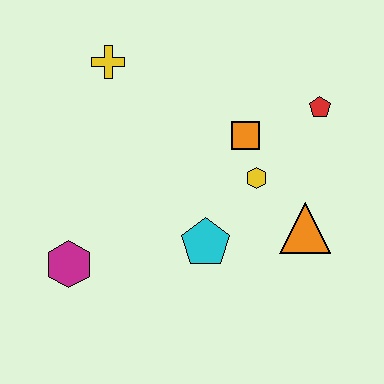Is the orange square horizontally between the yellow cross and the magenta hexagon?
No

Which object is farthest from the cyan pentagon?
The yellow cross is farthest from the cyan pentagon.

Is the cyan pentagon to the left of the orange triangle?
Yes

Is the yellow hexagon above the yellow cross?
No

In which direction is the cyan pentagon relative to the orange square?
The cyan pentagon is below the orange square.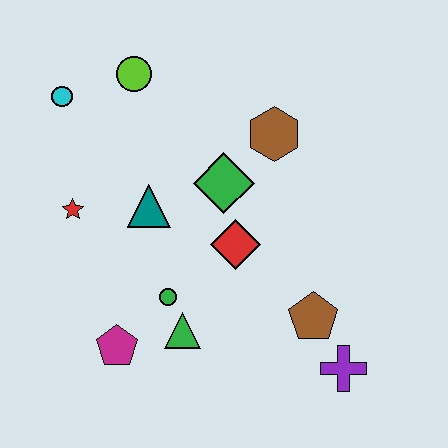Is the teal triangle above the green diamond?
No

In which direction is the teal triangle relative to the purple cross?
The teal triangle is to the left of the purple cross.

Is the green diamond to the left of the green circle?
No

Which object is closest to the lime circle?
The cyan circle is closest to the lime circle.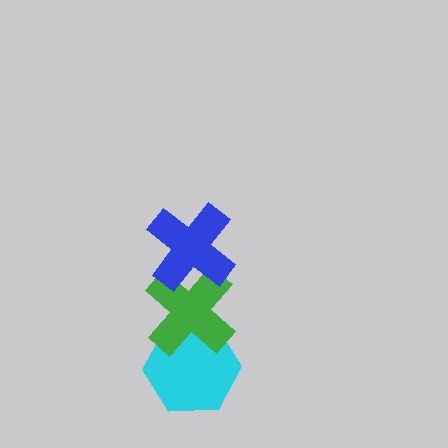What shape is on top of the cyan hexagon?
The green cross is on top of the cyan hexagon.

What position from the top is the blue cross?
The blue cross is 1st from the top.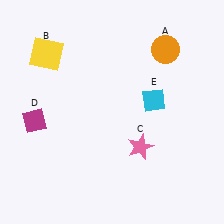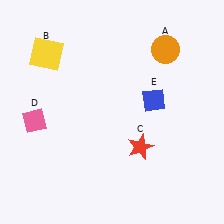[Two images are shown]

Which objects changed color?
C changed from pink to red. D changed from magenta to pink. E changed from cyan to blue.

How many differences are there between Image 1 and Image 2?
There are 3 differences between the two images.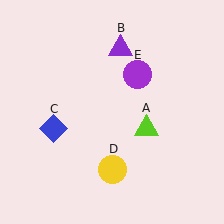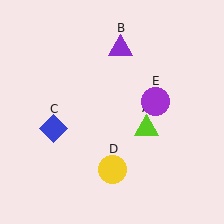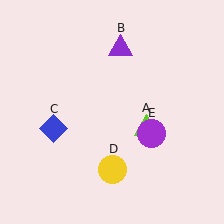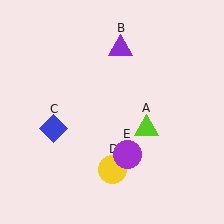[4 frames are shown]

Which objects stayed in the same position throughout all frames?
Lime triangle (object A) and purple triangle (object B) and blue diamond (object C) and yellow circle (object D) remained stationary.